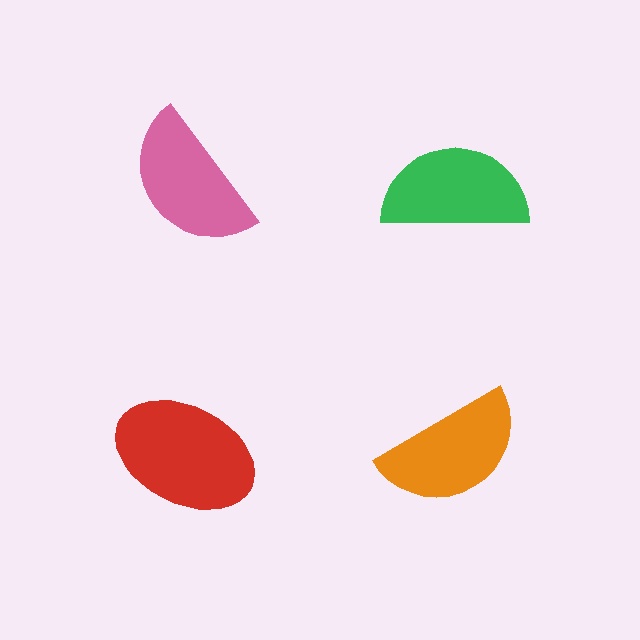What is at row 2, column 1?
A red ellipse.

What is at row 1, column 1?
A pink semicircle.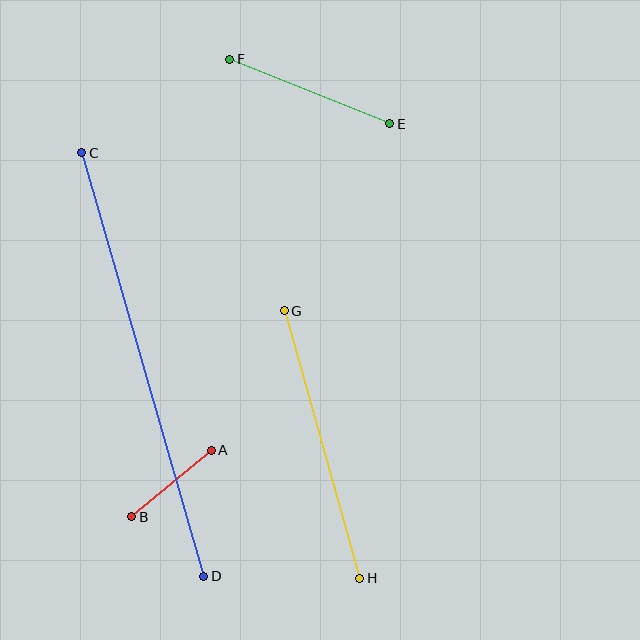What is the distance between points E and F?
The distance is approximately 172 pixels.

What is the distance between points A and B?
The distance is approximately 104 pixels.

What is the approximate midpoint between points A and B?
The midpoint is at approximately (171, 483) pixels.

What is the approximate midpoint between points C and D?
The midpoint is at approximately (143, 364) pixels.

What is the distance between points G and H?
The distance is approximately 278 pixels.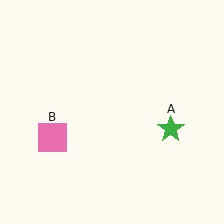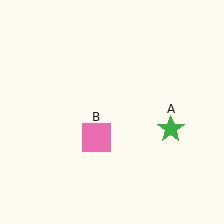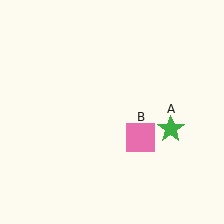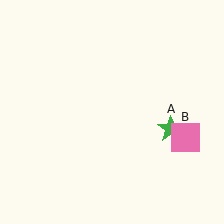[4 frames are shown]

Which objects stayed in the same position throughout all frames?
Green star (object A) remained stationary.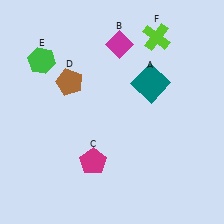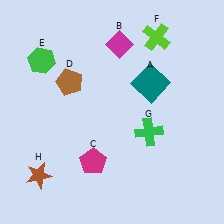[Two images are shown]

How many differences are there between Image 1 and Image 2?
There are 2 differences between the two images.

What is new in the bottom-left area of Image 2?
A brown star (H) was added in the bottom-left area of Image 2.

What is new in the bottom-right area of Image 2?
A green cross (G) was added in the bottom-right area of Image 2.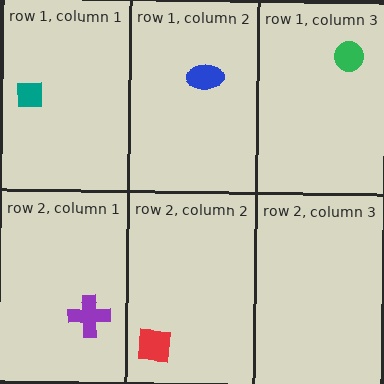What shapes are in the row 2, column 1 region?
The purple cross.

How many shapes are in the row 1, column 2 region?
1.